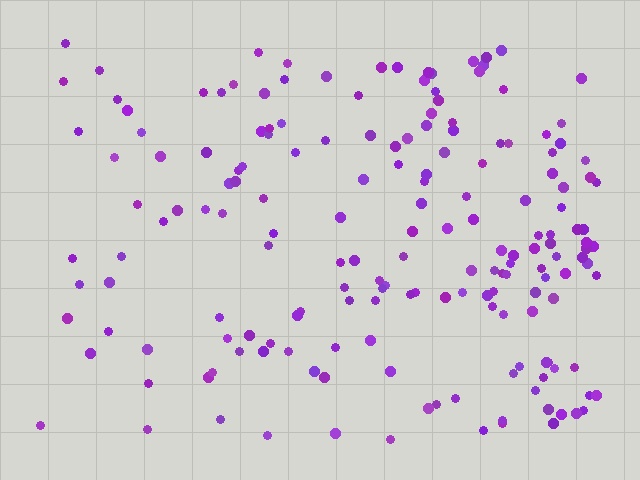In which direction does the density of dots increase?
From left to right, with the right side densest.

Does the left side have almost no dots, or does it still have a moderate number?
Still a moderate number, just noticeably fewer than the right.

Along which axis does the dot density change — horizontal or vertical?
Horizontal.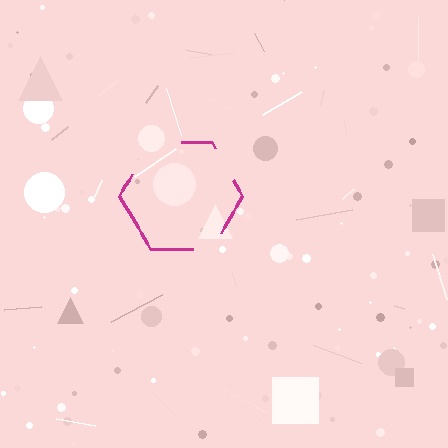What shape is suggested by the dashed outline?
The dashed outline suggests a hexagon.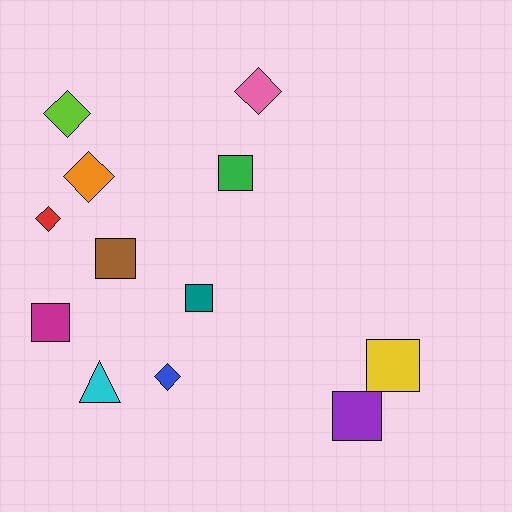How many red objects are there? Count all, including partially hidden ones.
There is 1 red object.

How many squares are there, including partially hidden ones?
There are 6 squares.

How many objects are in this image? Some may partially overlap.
There are 12 objects.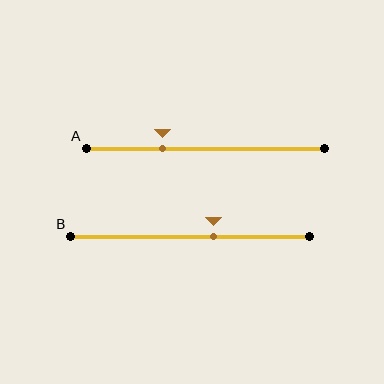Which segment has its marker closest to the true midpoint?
Segment B has its marker closest to the true midpoint.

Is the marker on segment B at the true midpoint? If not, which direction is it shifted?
No, the marker on segment B is shifted to the right by about 10% of the segment length.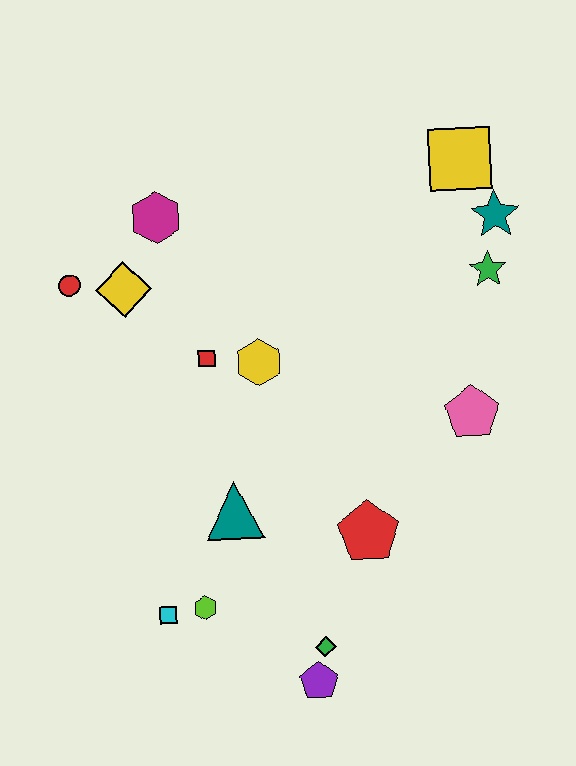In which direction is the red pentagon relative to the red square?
The red pentagon is below the red square.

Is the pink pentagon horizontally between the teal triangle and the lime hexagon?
No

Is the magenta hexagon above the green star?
Yes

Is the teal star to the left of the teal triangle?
No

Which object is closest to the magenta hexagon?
The yellow diamond is closest to the magenta hexagon.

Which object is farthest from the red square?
The purple pentagon is farthest from the red square.